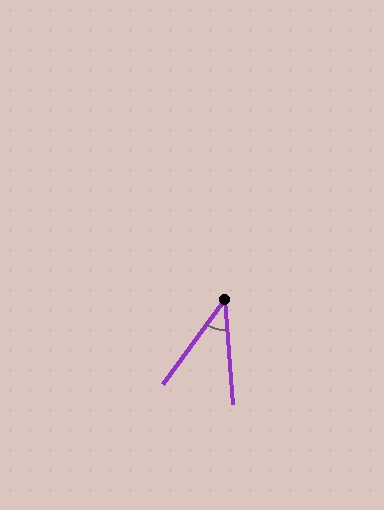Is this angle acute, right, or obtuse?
It is acute.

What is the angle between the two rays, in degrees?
Approximately 40 degrees.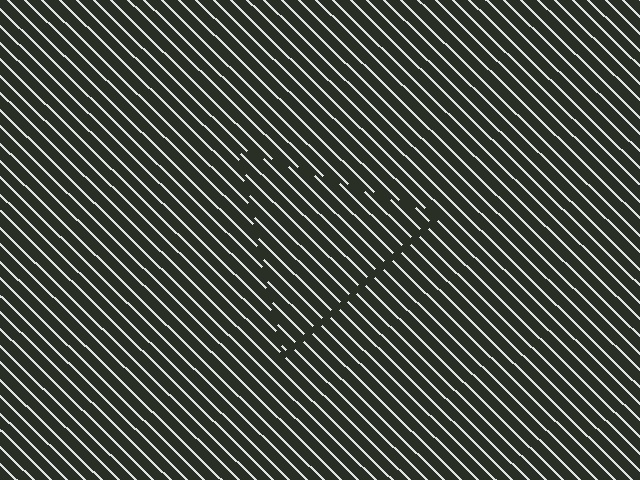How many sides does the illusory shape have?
3 sides — the line-ends trace a triangle.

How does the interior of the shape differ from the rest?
The interior of the shape contains the same grating, shifted by half a period — the contour is defined by the phase discontinuity where line-ends from the inner and outer gratings abut.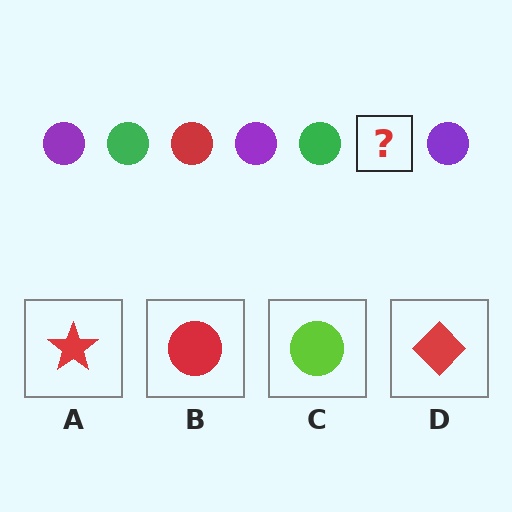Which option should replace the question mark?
Option B.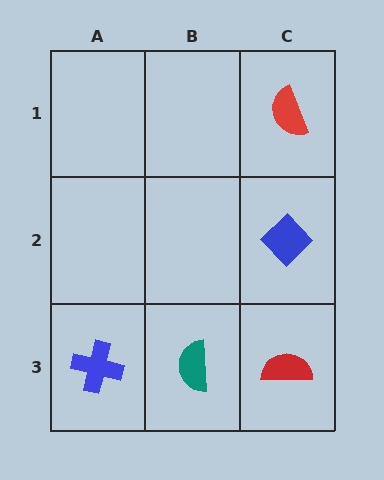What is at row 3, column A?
A blue cross.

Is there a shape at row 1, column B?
No, that cell is empty.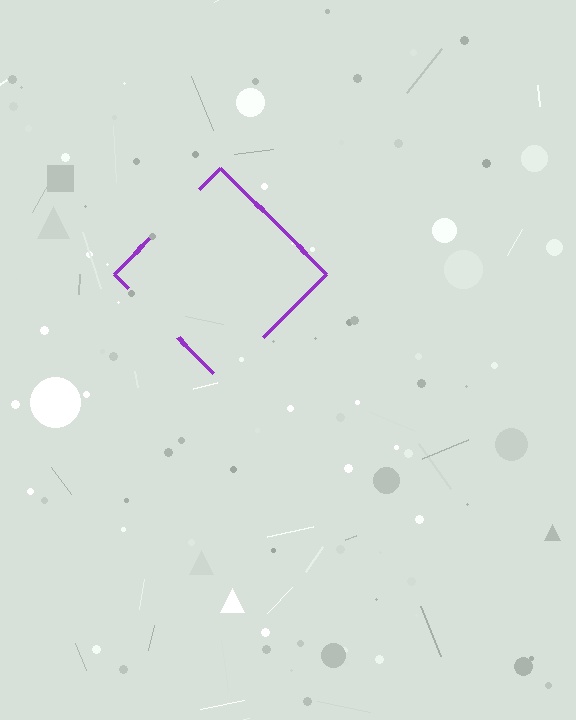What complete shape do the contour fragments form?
The contour fragments form a diamond.